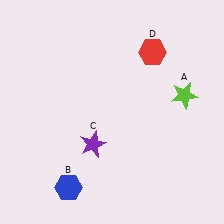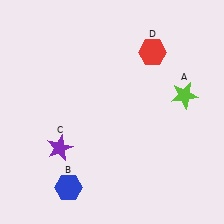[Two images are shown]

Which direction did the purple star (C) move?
The purple star (C) moved left.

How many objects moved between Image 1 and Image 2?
1 object moved between the two images.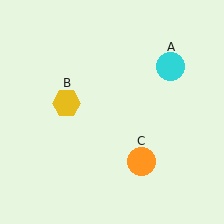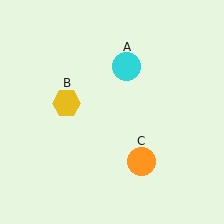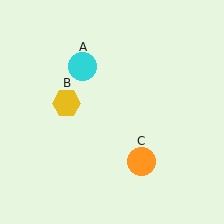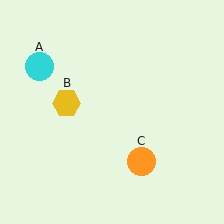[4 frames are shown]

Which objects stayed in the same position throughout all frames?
Yellow hexagon (object B) and orange circle (object C) remained stationary.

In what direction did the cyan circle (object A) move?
The cyan circle (object A) moved left.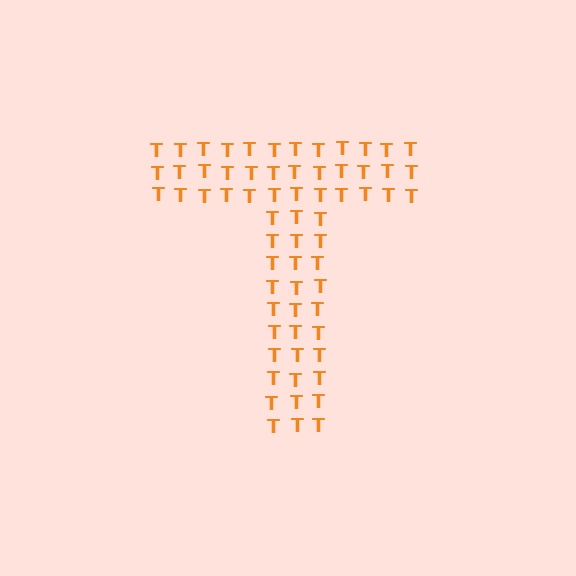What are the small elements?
The small elements are letter T's.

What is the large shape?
The large shape is the letter T.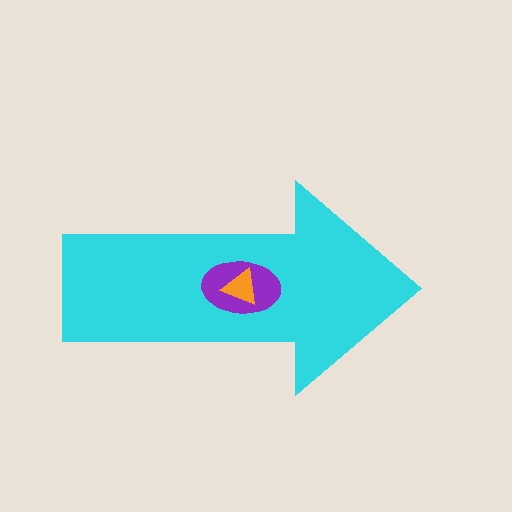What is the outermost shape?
The cyan arrow.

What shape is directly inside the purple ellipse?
The orange triangle.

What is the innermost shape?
The orange triangle.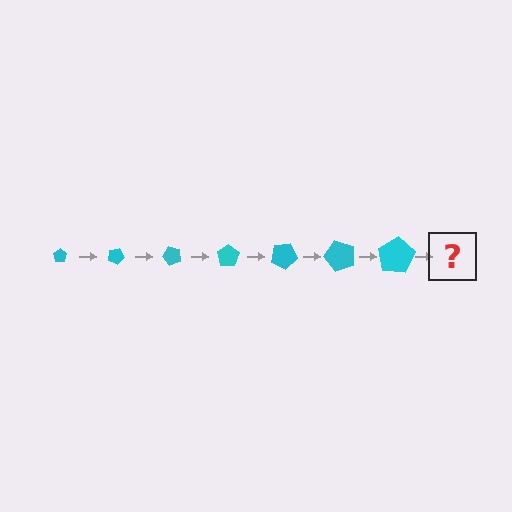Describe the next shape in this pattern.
It should be a pentagon, larger than the previous one and rotated 175 degrees from the start.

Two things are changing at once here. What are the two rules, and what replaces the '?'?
The two rules are that the pentagon grows larger each step and it rotates 25 degrees each step. The '?' should be a pentagon, larger than the previous one and rotated 175 degrees from the start.